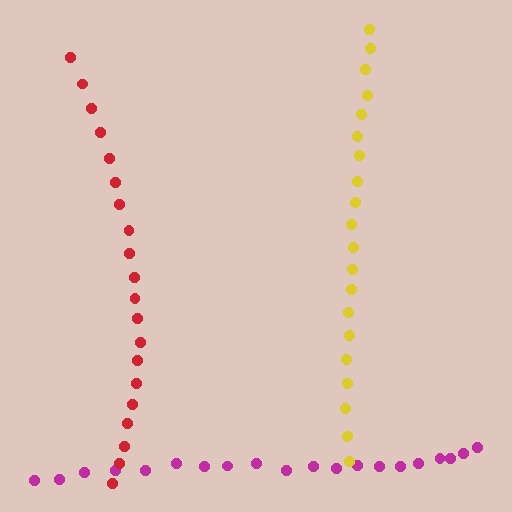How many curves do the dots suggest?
There are 3 distinct paths.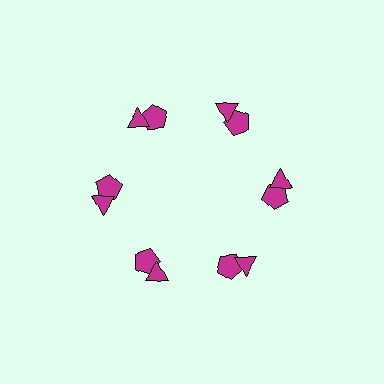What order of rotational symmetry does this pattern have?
This pattern has 6-fold rotational symmetry.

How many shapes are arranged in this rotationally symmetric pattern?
There are 12 shapes, arranged in 6 groups of 2.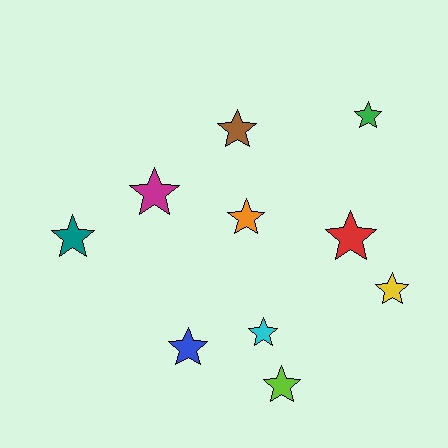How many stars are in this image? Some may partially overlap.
There are 10 stars.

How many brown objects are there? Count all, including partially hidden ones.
There is 1 brown object.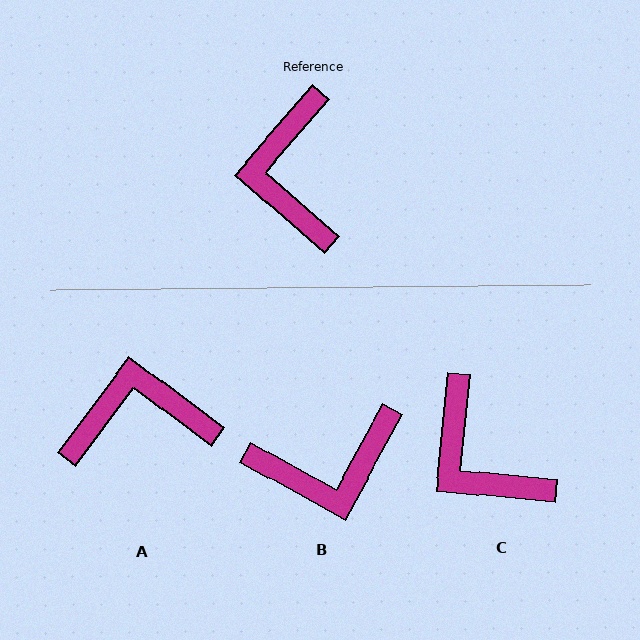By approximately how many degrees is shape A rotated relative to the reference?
Approximately 86 degrees clockwise.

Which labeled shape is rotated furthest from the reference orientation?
B, about 102 degrees away.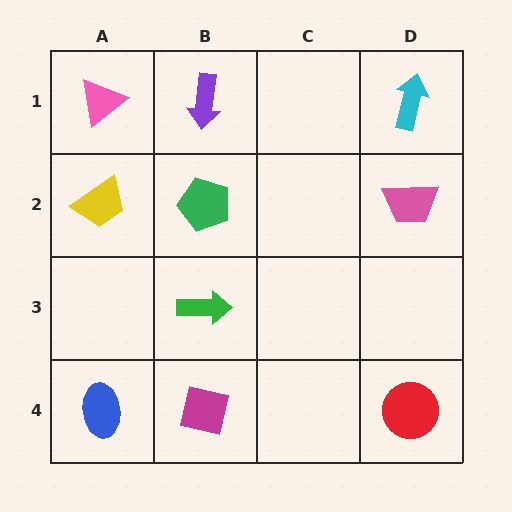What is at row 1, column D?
A cyan arrow.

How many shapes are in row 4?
3 shapes.